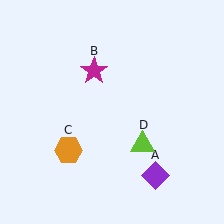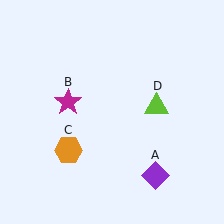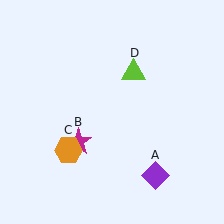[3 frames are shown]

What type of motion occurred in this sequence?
The magenta star (object B), lime triangle (object D) rotated counterclockwise around the center of the scene.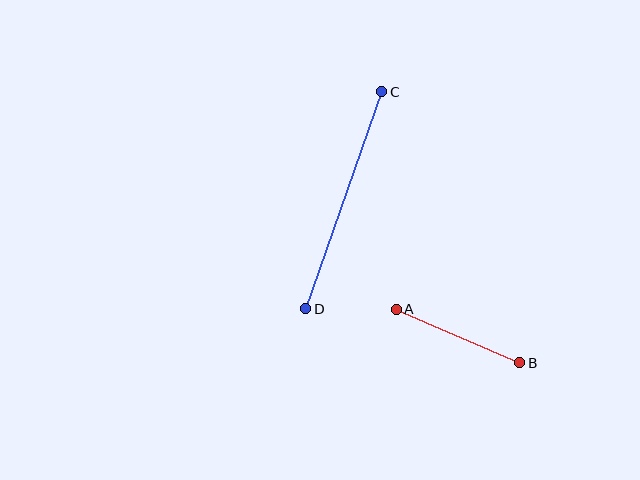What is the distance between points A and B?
The distance is approximately 135 pixels.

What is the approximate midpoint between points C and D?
The midpoint is at approximately (344, 200) pixels.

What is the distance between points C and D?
The distance is approximately 230 pixels.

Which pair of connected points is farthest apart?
Points C and D are farthest apart.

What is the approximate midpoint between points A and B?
The midpoint is at approximately (458, 336) pixels.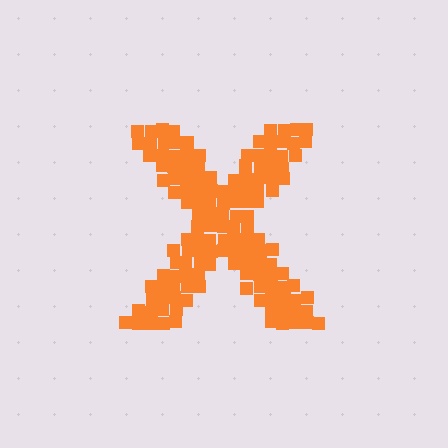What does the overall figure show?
The overall figure shows the letter X.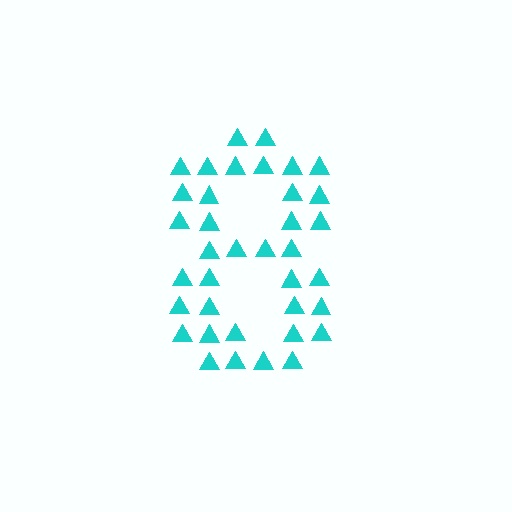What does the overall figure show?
The overall figure shows the digit 8.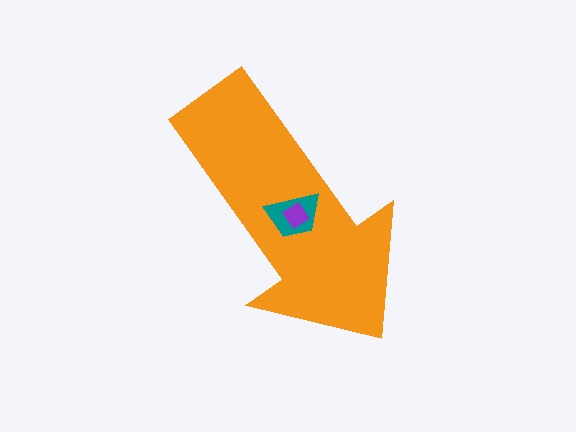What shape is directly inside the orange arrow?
The teal trapezoid.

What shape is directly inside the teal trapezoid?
The purple diamond.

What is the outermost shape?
The orange arrow.